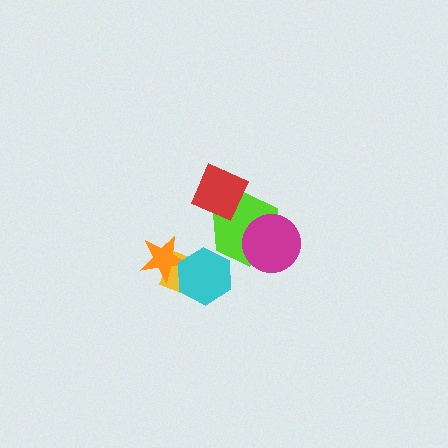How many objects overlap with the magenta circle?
1 object overlaps with the magenta circle.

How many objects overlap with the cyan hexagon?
2 objects overlap with the cyan hexagon.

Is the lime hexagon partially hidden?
Yes, it is partially covered by another shape.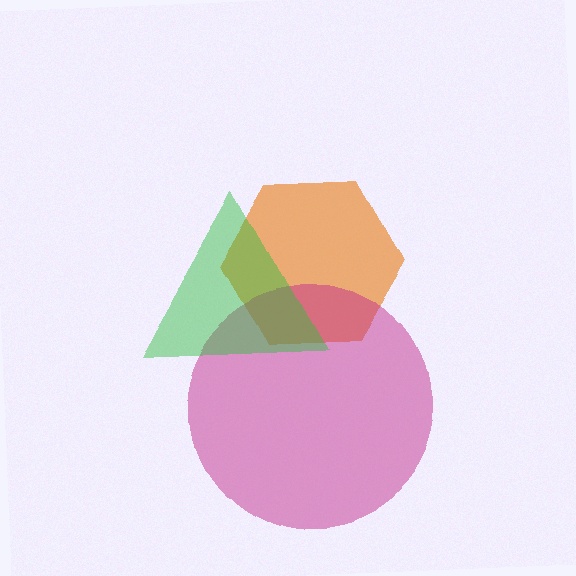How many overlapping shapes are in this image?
There are 3 overlapping shapes in the image.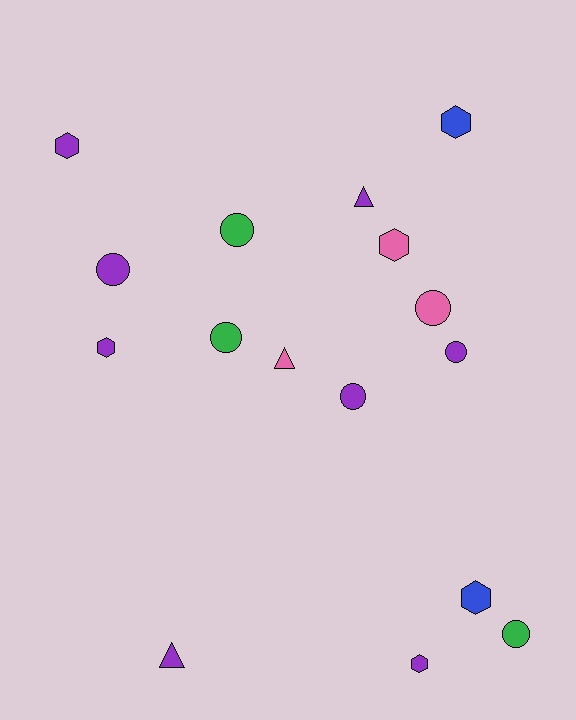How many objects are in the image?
There are 16 objects.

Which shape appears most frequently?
Circle, with 7 objects.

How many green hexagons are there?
There are no green hexagons.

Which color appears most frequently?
Purple, with 8 objects.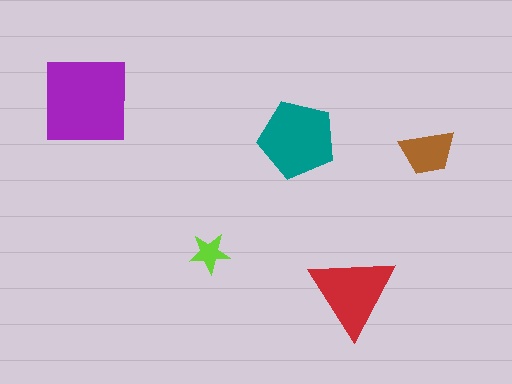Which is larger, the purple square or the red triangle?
The purple square.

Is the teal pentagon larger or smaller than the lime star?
Larger.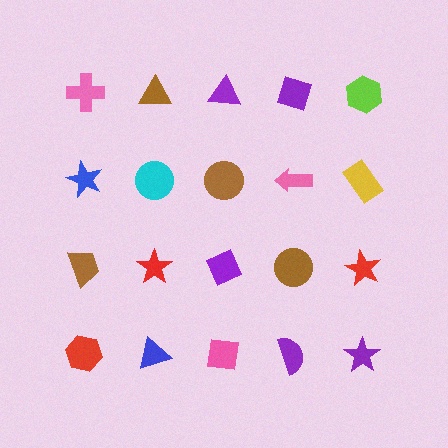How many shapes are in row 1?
5 shapes.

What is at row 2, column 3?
A brown circle.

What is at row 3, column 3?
A purple diamond.